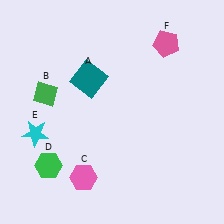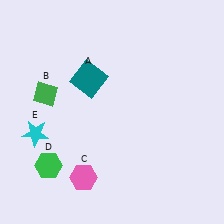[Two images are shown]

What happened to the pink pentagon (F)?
The pink pentagon (F) was removed in Image 2. It was in the top-right area of Image 1.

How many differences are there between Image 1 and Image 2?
There is 1 difference between the two images.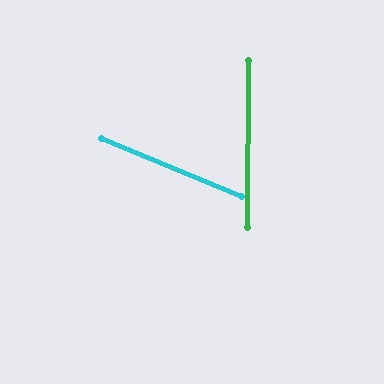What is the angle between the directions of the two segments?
Approximately 68 degrees.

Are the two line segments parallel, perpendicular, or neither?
Neither parallel nor perpendicular — they differ by about 68°.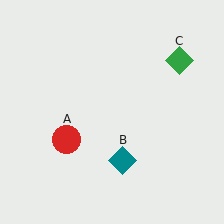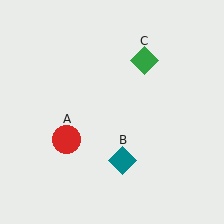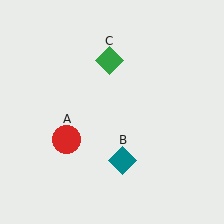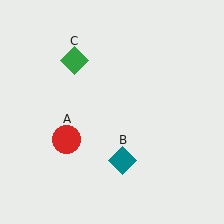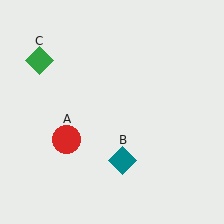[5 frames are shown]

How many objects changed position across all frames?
1 object changed position: green diamond (object C).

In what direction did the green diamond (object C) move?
The green diamond (object C) moved left.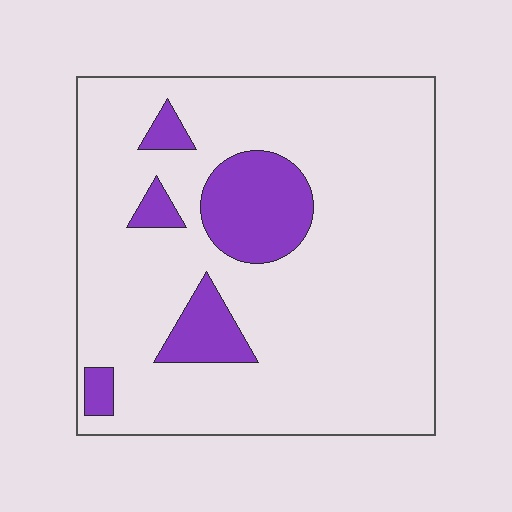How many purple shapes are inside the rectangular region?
5.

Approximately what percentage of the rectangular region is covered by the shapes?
Approximately 15%.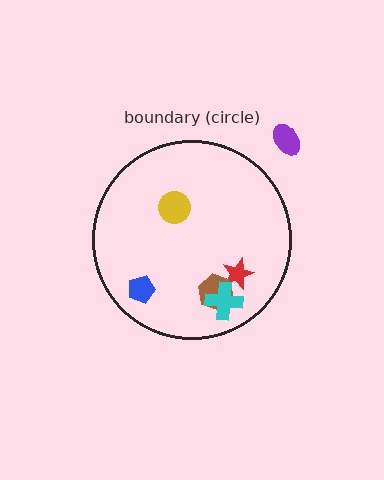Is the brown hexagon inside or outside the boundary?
Inside.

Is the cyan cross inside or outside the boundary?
Inside.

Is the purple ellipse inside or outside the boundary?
Outside.